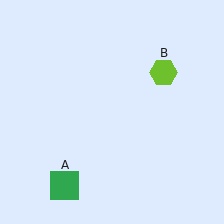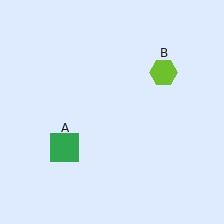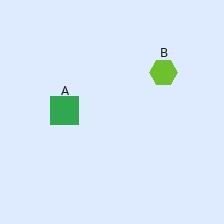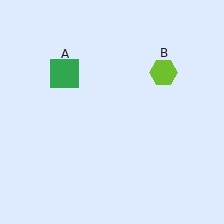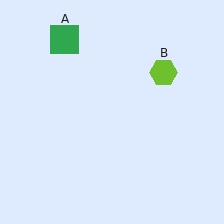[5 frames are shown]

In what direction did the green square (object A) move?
The green square (object A) moved up.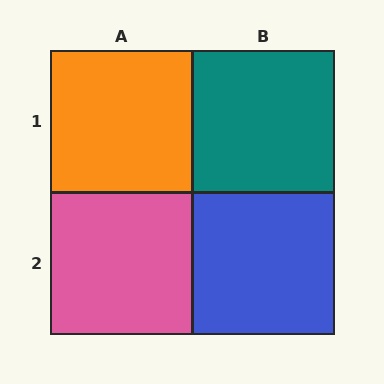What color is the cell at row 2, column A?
Pink.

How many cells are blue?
1 cell is blue.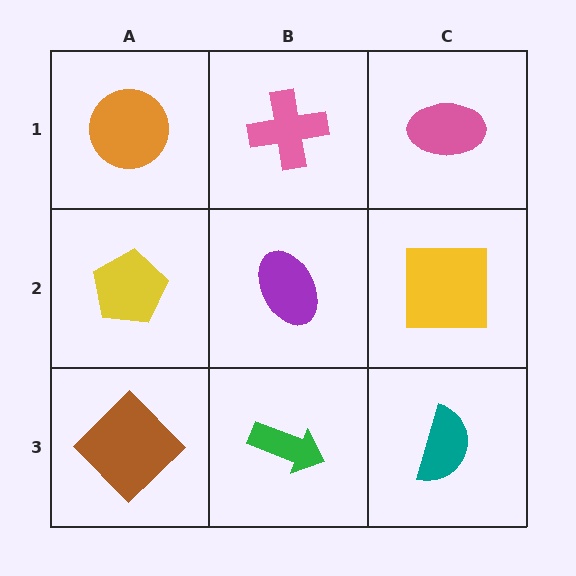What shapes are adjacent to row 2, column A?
An orange circle (row 1, column A), a brown diamond (row 3, column A), a purple ellipse (row 2, column B).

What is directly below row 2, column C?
A teal semicircle.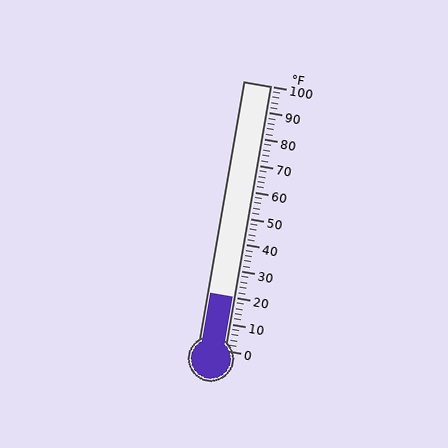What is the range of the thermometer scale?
The thermometer scale ranges from 0°F to 100°F.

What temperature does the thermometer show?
The thermometer shows approximately 20°F.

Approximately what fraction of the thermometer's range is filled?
The thermometer is filled to approximately 20% of its range.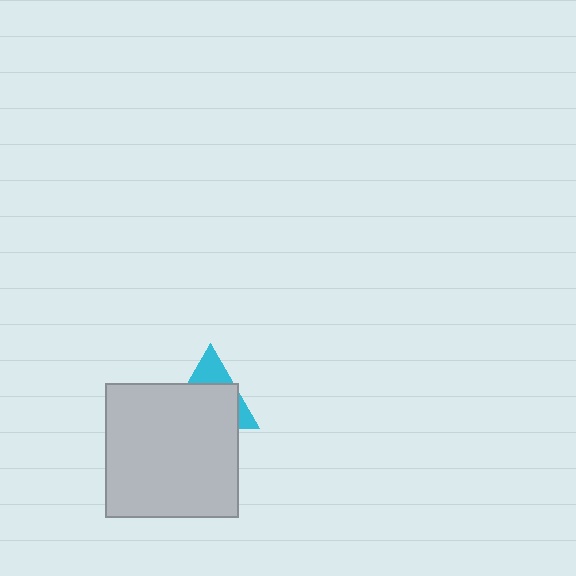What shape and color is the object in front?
The object in front is a light gray square.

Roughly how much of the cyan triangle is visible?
A small part of it is visible (roughly 31%).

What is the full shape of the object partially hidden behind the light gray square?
The partially hidden object is a cyan triangle.